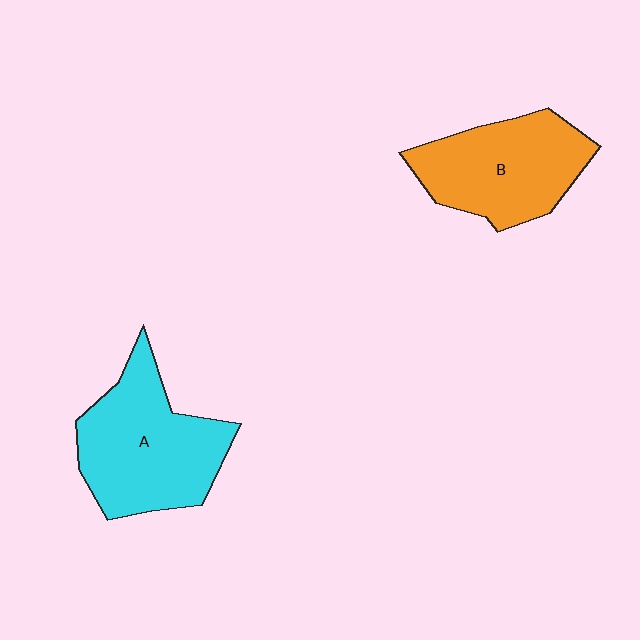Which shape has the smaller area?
Shape B (orange).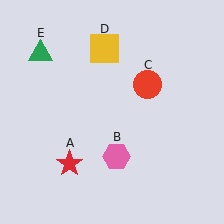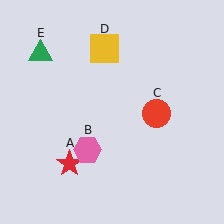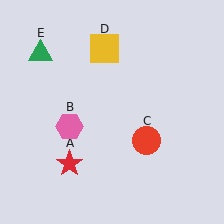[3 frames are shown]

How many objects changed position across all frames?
2 objects changed position: pink hexagon (object B), red circle (object C).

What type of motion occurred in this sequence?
The pink hexagon (object B), red circle (object C) rotated clockwise around the center of the scene.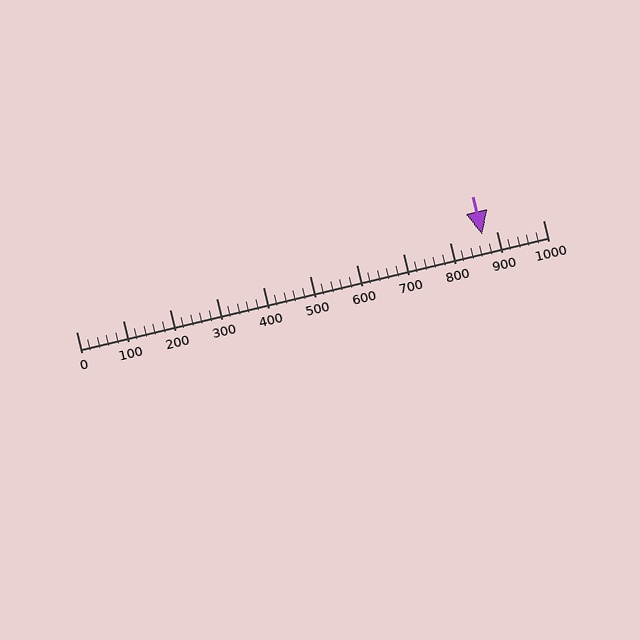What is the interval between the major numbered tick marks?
The major tick marks are spaced 100 units apart.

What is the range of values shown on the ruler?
The ruler shows values from 0 to 1000.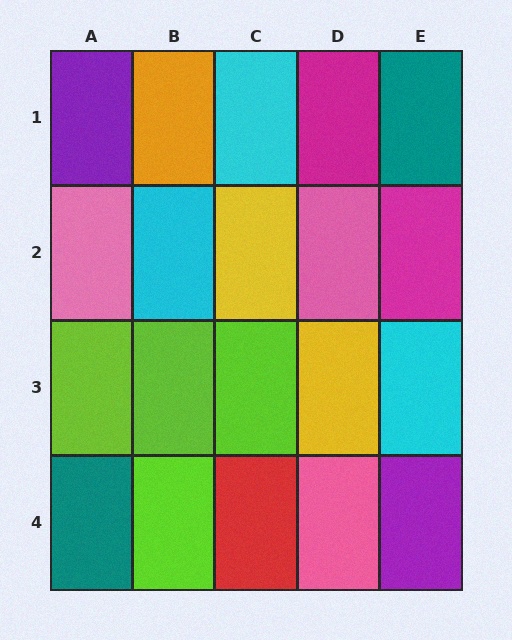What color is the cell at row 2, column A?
Pink.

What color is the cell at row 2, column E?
Magenta.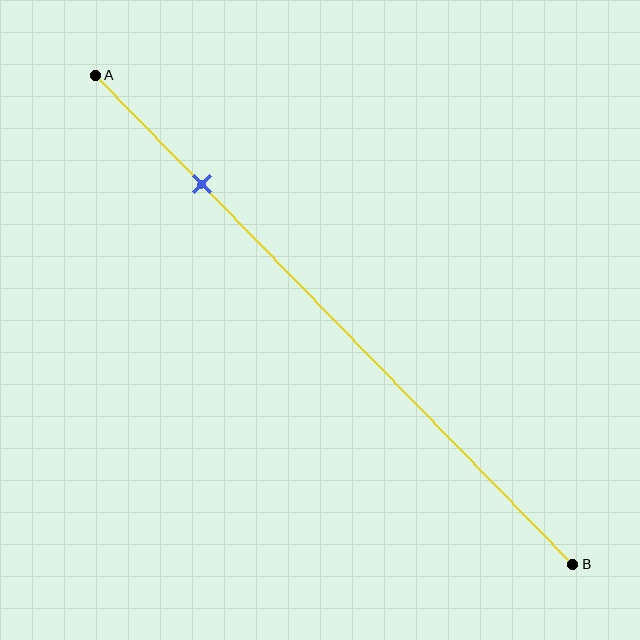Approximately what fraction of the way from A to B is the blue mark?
The blue mark is approximately 20% of the way from A to B.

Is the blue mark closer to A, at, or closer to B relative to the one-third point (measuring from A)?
The blue mark is closer to point A than the one-third point of segment AB.